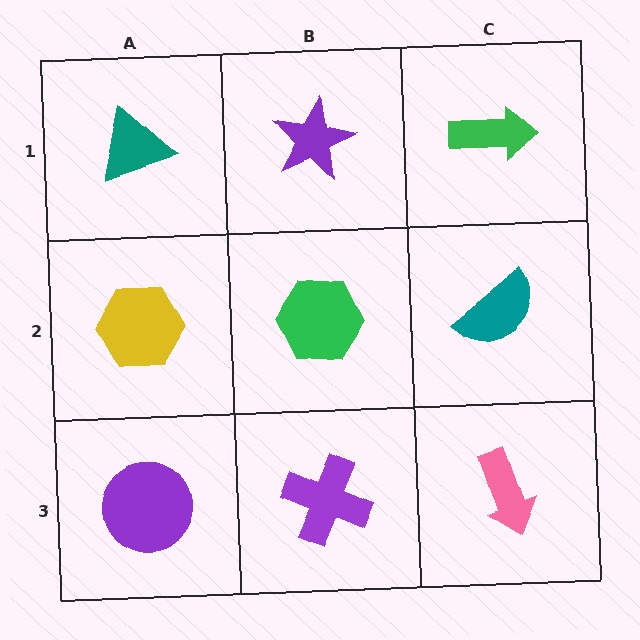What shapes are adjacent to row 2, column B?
A purple star (row 1, column B), a purple cross (row 3, column B), a yellow hexagon (row 2, column A), a teal semicircle (row 2, column C).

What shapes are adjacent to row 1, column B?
A green hexagon (row 2, column B), a teal triangle (row 1, column A), a green arrow (row 1, column C).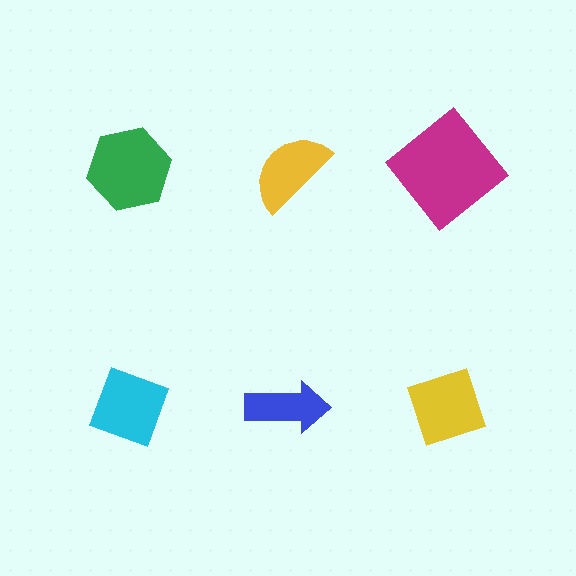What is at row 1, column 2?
A yellow semicircle.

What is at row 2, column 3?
A yellow diamond.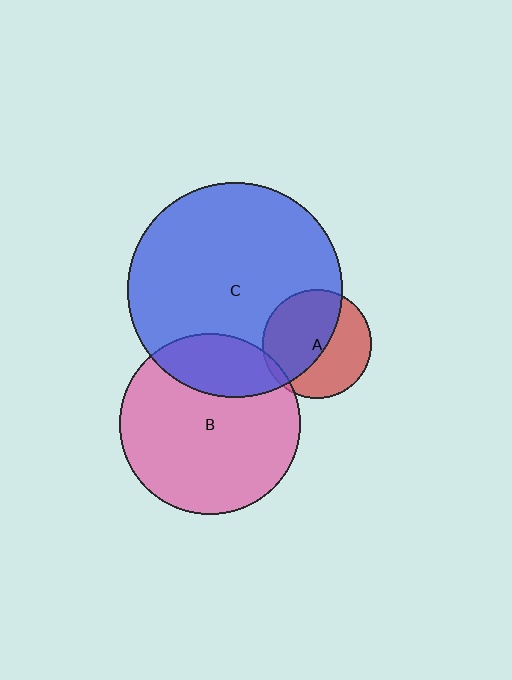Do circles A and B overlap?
Yes.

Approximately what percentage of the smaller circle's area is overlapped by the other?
Approximately 5%.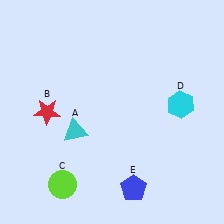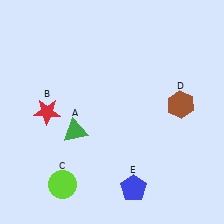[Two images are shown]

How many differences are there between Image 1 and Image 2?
There are 2 differences between the two images.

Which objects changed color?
A changed from cyan to green. D changed from cyan to brown.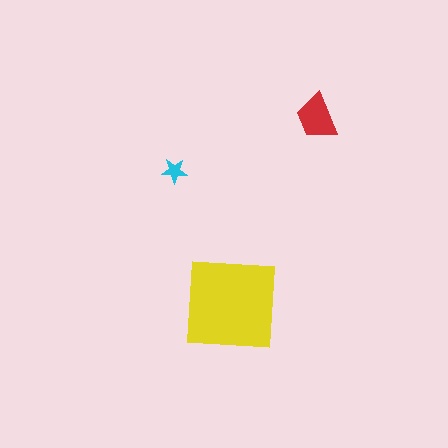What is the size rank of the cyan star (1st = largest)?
3rd.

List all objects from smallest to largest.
The cyan star, the red trapezoid, the yellow square.